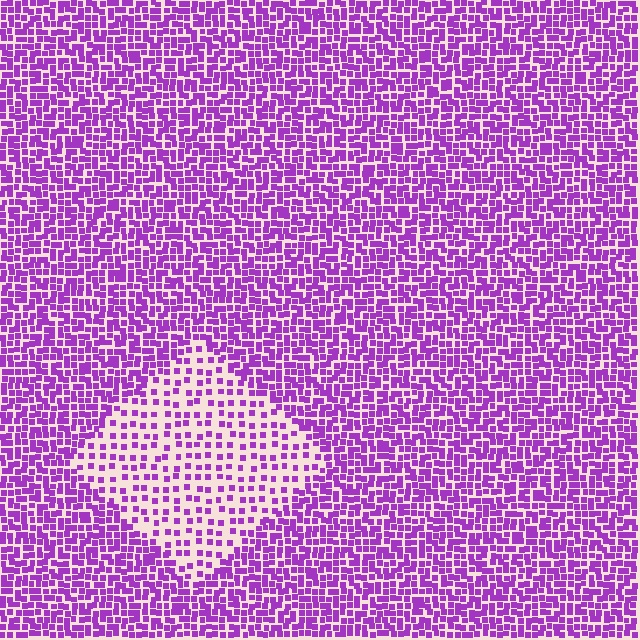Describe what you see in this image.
The image contains small purple elements arranged at two different densities. A diamond-shaped region is visible where the elements are less densely packed than the surrounding area.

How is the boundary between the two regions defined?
The boundary is defined by a change in element density (approximately 2.3x ratio). All elements are the same color, size, and shape.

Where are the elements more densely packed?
The elements are more densely packed outside the diamond boundary.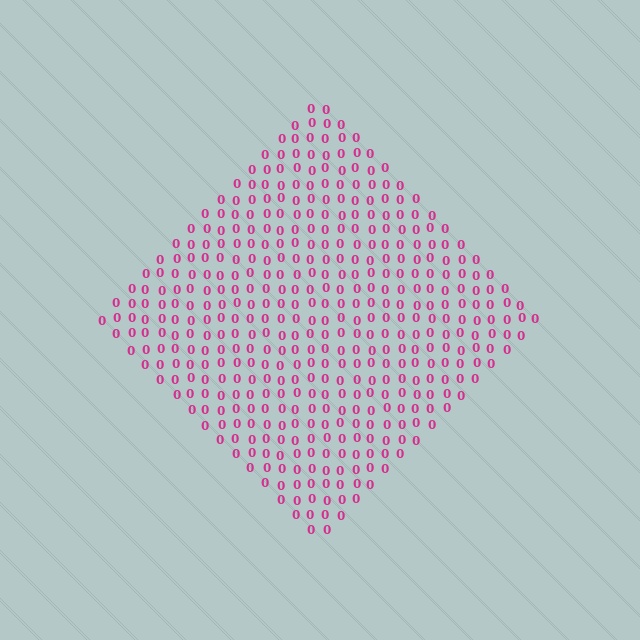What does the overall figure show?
The overall figure shows a diamond.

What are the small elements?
The small elements are digit 0's.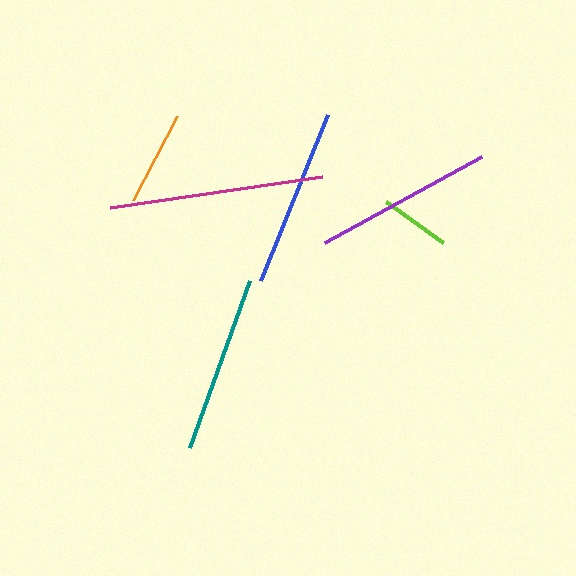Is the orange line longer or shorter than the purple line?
The purple line is longer than the orange line.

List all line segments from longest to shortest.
From longest to shortest: magenta, blue, purple, teal, orange, lime.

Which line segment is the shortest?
The lime line is the shortest at approximately 69 pixels.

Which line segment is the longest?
The magenta line is the longest at approximately 214 pixels.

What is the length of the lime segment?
The lime segment is approximately 69 pixels long.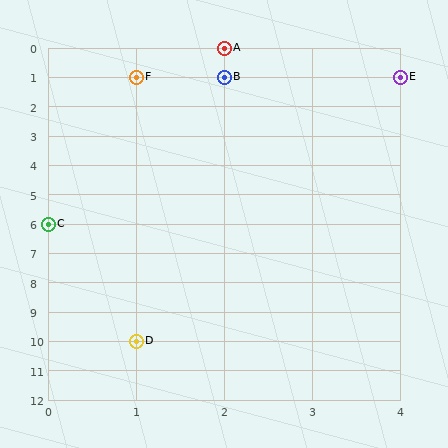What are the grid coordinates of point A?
Point A is at grid coordinates (2, 0).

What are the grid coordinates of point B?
Point B is at grid coordinates (2, 1).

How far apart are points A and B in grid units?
Points A and B are 1 row apart.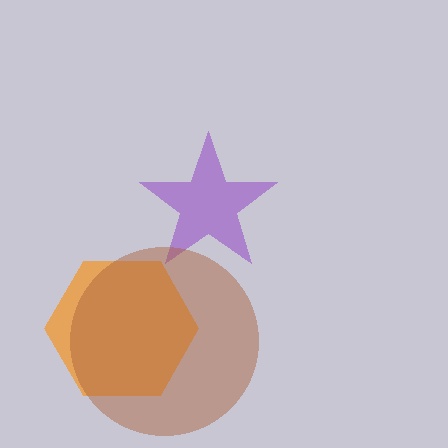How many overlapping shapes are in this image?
There are 3 overlapping shapes in the image.